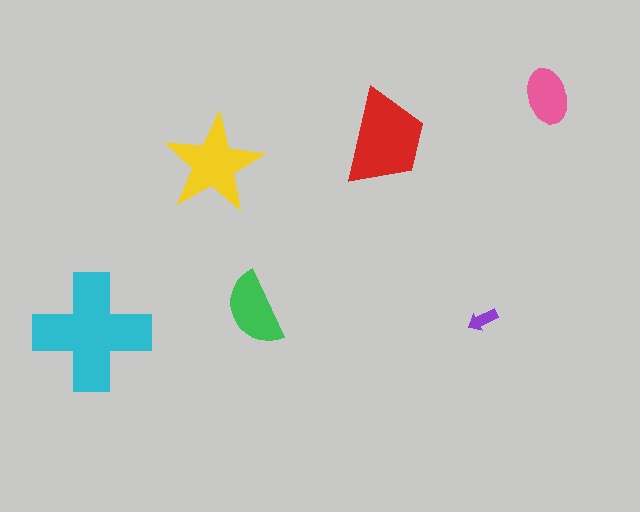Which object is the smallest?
The purple arrow.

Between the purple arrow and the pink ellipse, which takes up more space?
The pink ellipse.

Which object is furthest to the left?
The cyan cross is leftmost.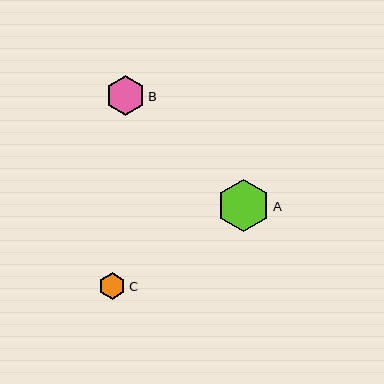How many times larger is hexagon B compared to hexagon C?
Hexagon B is approximately 1.4 times the size of hexagon C.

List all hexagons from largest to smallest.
From largest to smallest: A, B, C.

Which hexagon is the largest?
Hexagon A is the largest with a size of approximately 53 pixels.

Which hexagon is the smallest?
Hexagon C is the smallest with a size of approximately 28 pixels.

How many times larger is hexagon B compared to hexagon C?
Hexagon B is approximately 1.4 times the size of hexagon C.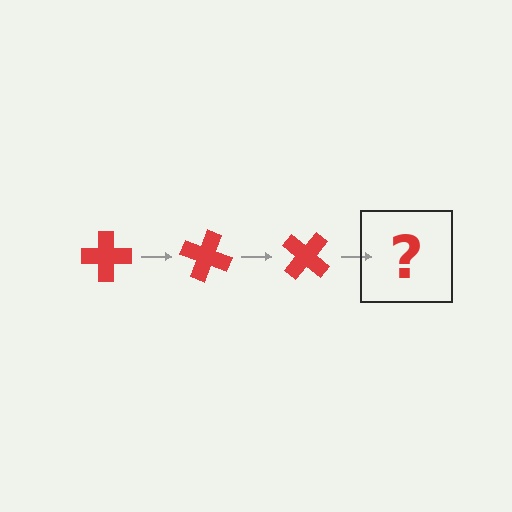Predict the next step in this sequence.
The next step is a red cross rotated 60 degrees.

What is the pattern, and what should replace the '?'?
The pattern is that the cross rotates 20 degrees each step. The '?' should be a red cross rotated 60 degrees.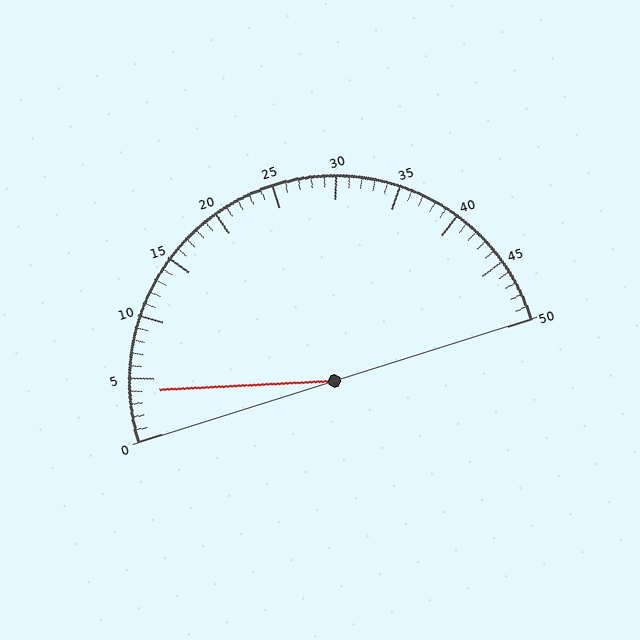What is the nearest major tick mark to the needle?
The nearest major tick mark is 5.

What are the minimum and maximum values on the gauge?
The gauge ranges from 0 to 50.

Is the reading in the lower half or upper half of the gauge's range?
The reading is in the lower half of the range (0 to 50).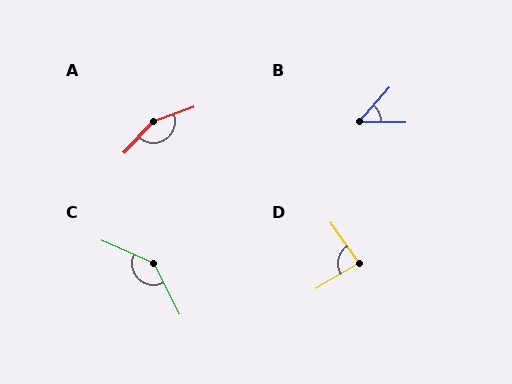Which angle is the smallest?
B, at approximately 49 degrees.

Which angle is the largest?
A, at approximately 153 degrees.